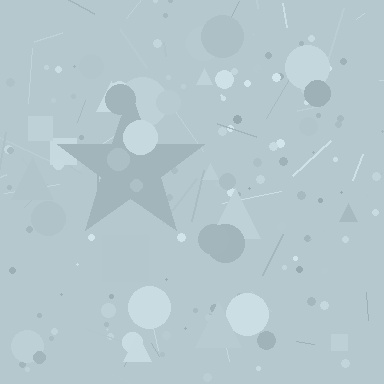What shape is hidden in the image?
A star is hidden in the image.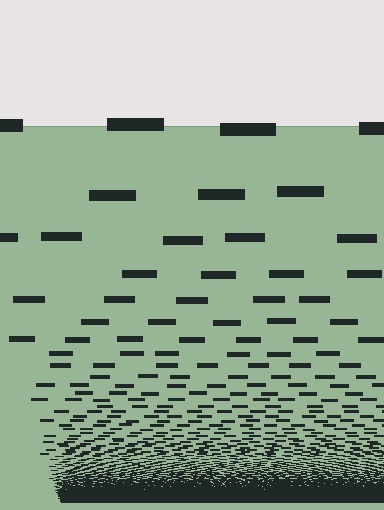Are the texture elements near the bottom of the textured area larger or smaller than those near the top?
Smaller. The gradient is inverted — elements near the bottom are smaller and denser.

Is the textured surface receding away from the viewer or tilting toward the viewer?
The surface appears to tilt toward the viewer. Texture elements get larger and sparser toward the top.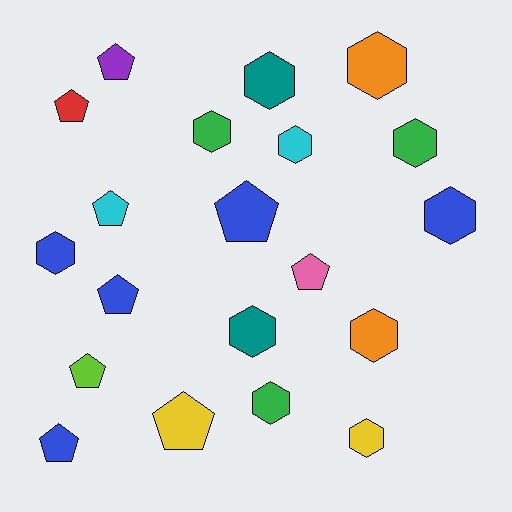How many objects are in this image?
There are 20 objects.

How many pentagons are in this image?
There are 9 pentagons.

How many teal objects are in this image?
There are 2 teal objects.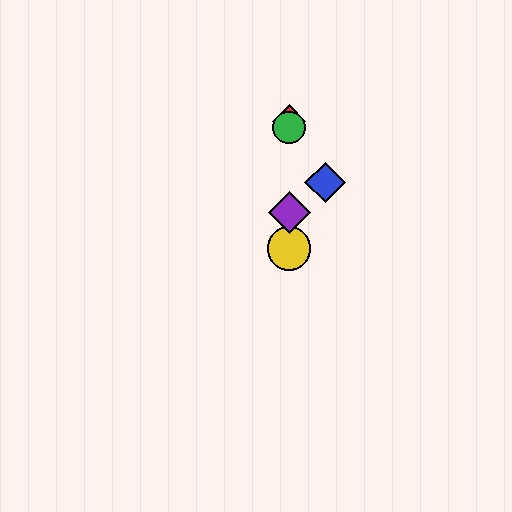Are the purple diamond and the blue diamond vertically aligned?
No, the purple diamond is at x≈289 and the blue diamond is at x≈325.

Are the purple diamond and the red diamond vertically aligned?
Yes, both are at x≈289.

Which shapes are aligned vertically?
The red diamond, the green circle, the yellow circle, the purple diamond are aligned vertically.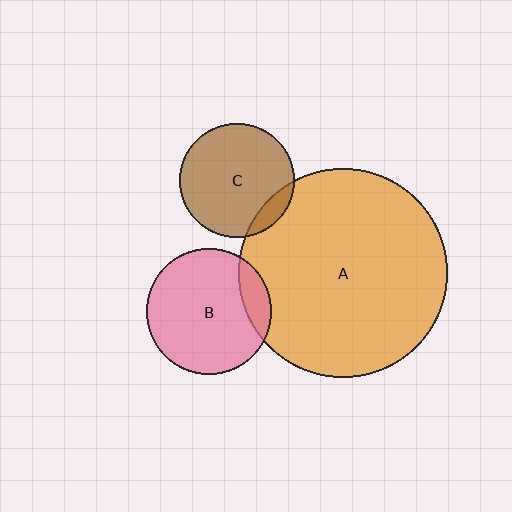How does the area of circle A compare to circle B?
Approximately 2.8 times.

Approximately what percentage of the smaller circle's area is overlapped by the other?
Approximately 10%.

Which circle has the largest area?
Circle A (orange).